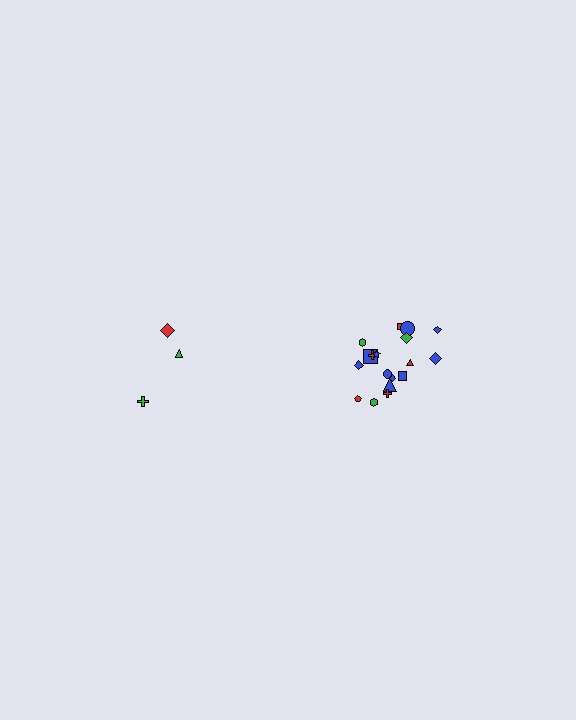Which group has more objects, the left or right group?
The right group.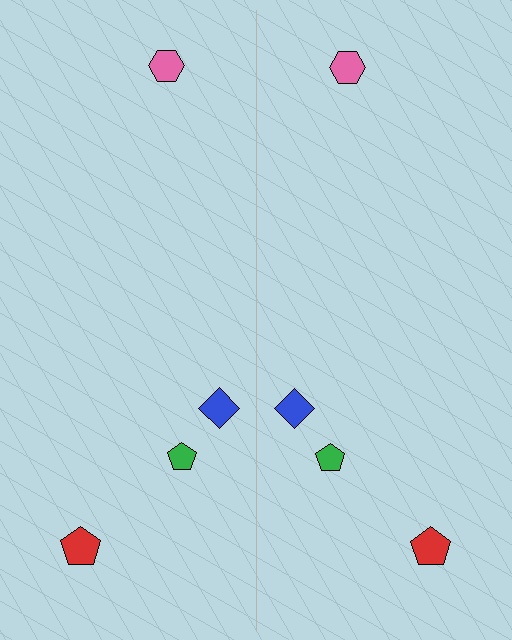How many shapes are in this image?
There are 8 shapes in this image.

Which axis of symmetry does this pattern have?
The pattern has a vertical axis of symmetry running through the center of the image.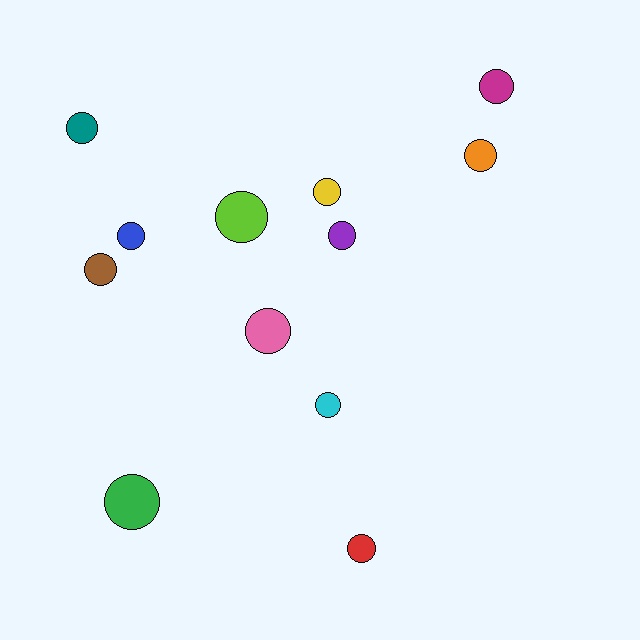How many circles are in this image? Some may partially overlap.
There are 12 circles.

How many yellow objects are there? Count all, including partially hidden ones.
There is 1 yellow object.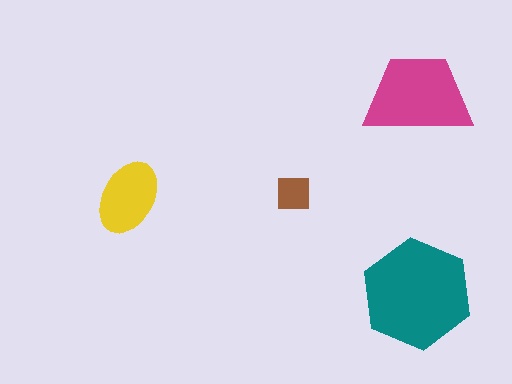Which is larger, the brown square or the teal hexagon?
The teal hexagon.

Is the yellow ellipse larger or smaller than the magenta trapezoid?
Smaller.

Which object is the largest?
The teal hexagon.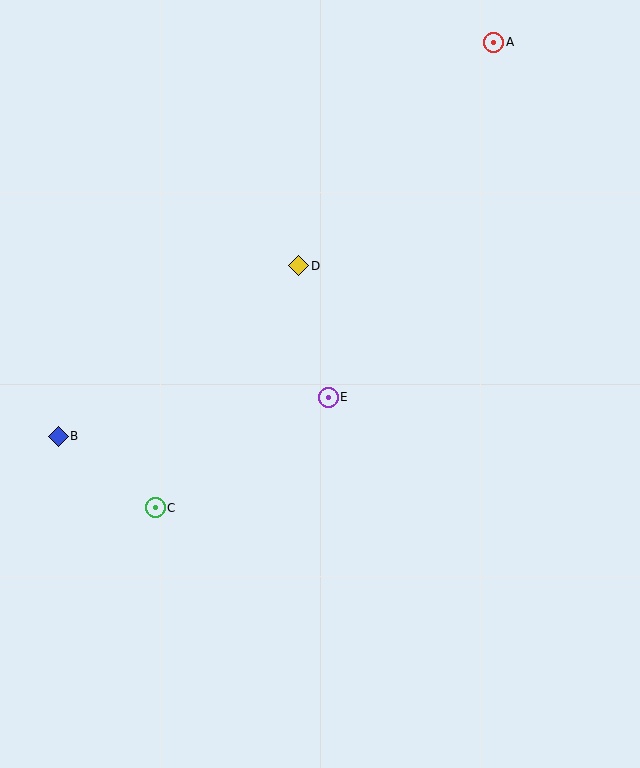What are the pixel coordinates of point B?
Point B is at (58, 436).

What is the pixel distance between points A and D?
The distance between A and D is 297 pixels.